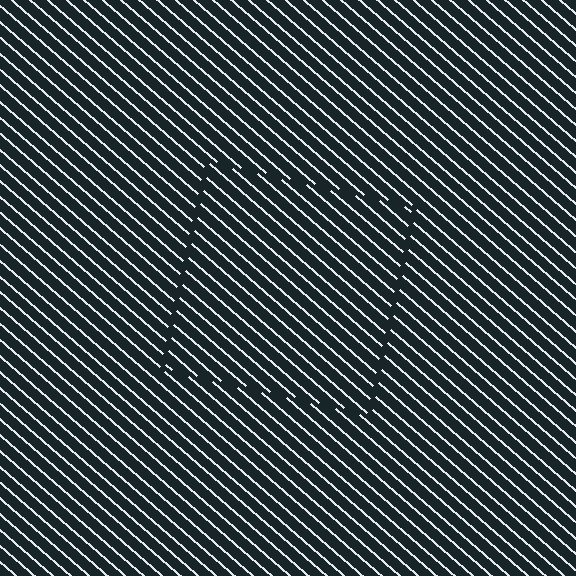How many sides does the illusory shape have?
4 sides — the line-ends trace a square.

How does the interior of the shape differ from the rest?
The interior of the shape contains the same grating, shifted by half a period — the contour is defined by the phase discontinuity where line-ends from the inner and outer gratings abut.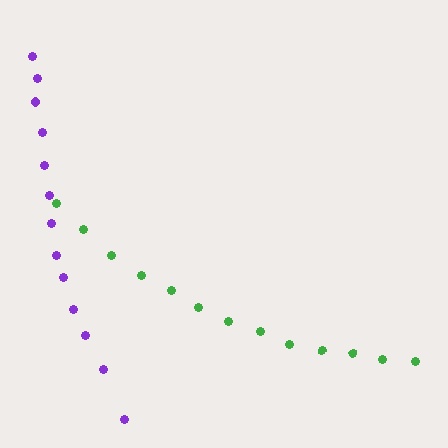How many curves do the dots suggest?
There are 2 distinct paths.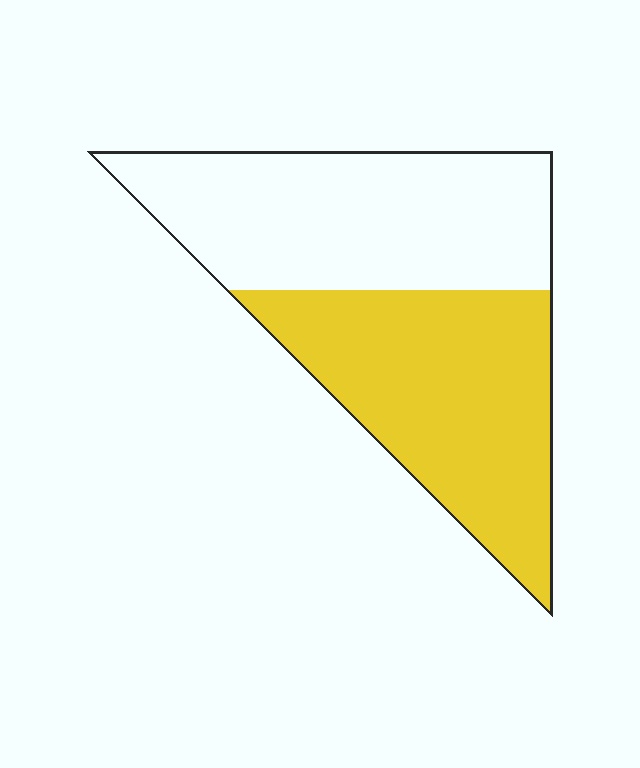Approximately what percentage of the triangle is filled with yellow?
Approximately 50%.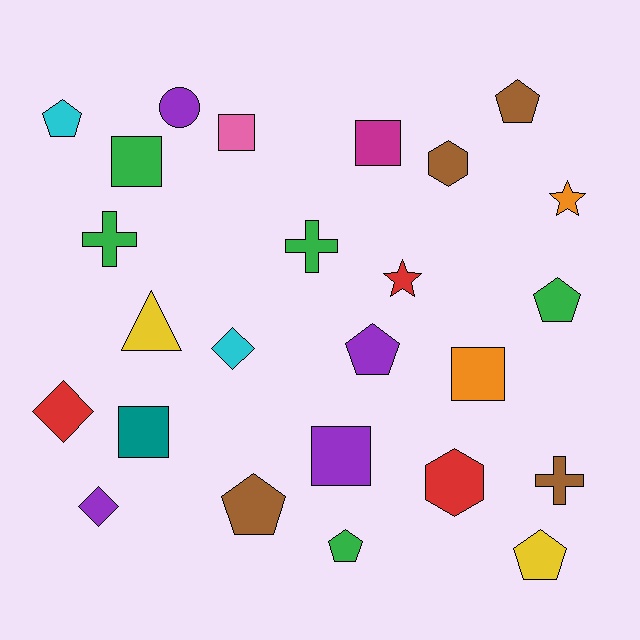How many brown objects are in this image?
There are 4 brown objects.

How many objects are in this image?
There are 25 objects.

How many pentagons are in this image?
There are 7 pentagons.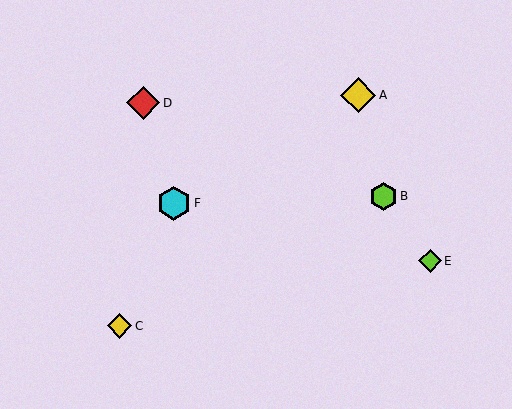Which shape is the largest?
The yellow diamond (labeled A) is the largest.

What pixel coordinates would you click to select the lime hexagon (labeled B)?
Click at (384, 196) to select the lime hexagon B.